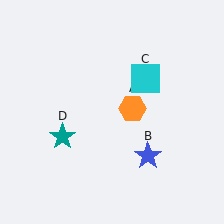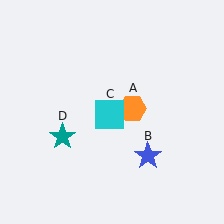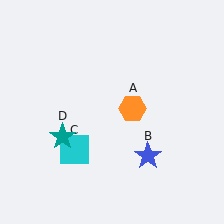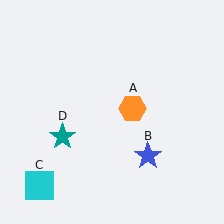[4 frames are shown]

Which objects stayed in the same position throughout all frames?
Orange hexagon (object A) and blue star (object B) and teal star (object D) remained stationary.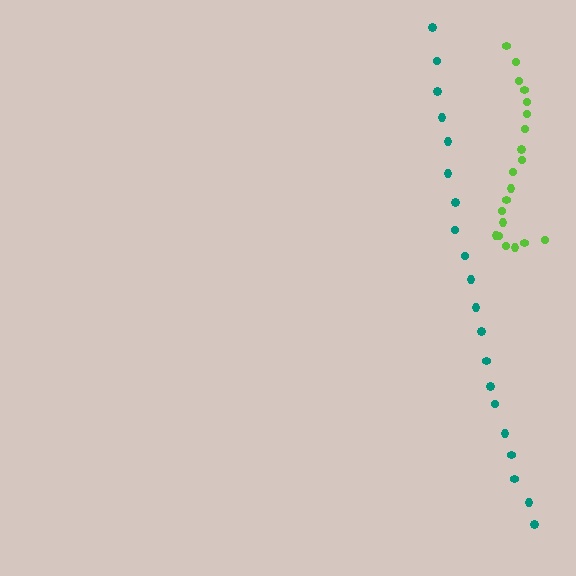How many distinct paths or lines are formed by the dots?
There are 2 distinct paths.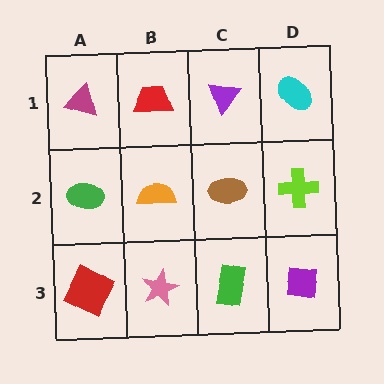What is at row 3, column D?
A purple square.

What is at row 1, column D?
A cyan ellipse.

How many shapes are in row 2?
4 shapes.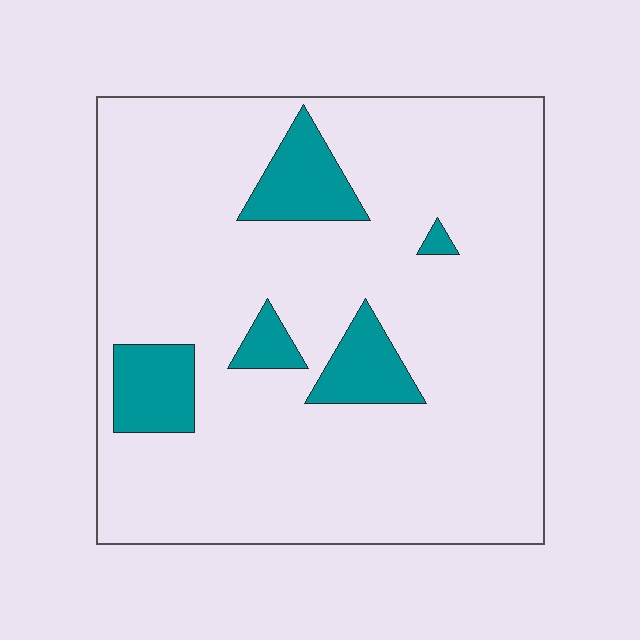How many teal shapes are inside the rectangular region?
5.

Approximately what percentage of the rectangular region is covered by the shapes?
Approximately 15%.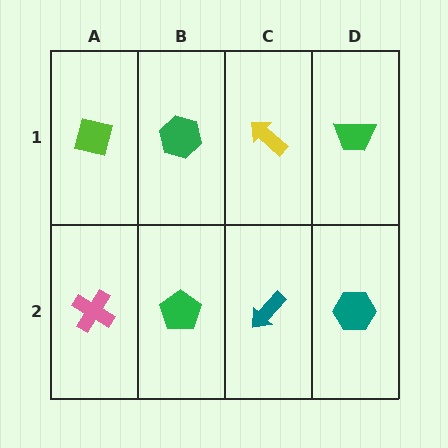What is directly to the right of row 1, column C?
A green trapezoid.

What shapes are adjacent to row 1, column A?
A pink cross (row 2, column A), a green hexagon (row 1, column B).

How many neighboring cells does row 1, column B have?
3.